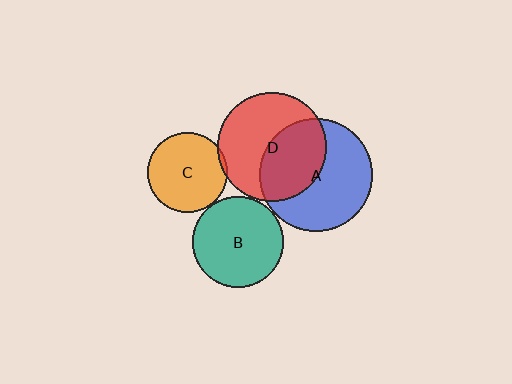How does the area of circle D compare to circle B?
Approximately 1.5 times.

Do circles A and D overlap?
Yes.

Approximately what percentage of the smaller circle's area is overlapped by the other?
Approximately 45%.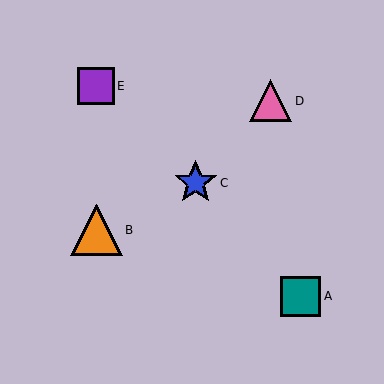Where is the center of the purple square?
The center of the purple square is at (96, 86).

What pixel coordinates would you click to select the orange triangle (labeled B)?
Click at (96, 230) to select the orange triangle B.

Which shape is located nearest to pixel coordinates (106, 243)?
The orange triangle (labeled B) at (96, 230) is nearest to that location.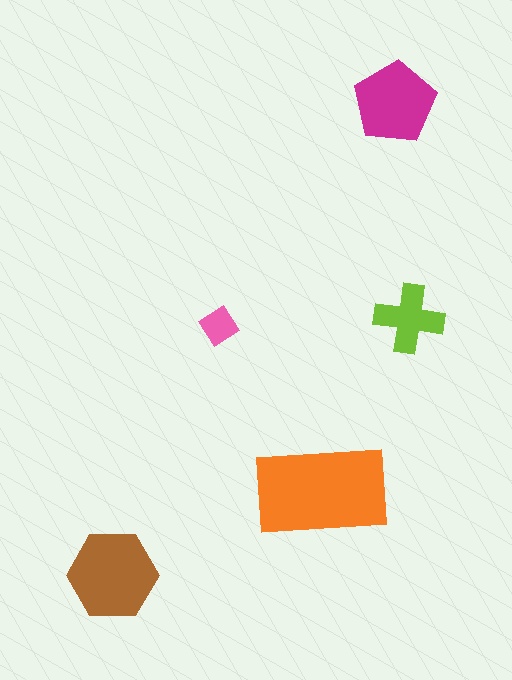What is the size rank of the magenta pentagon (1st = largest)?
3rd.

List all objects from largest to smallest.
The orange rectangle, the brown hexagon, the magenta pentagon, the lime cross, the pink diamond.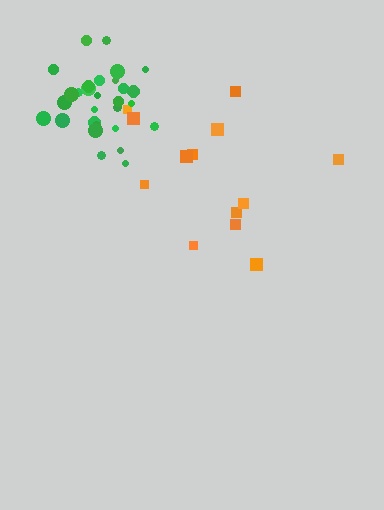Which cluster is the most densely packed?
Green.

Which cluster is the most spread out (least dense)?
Orange.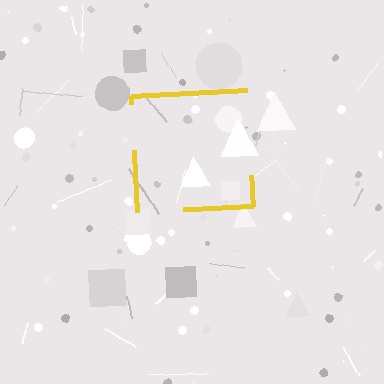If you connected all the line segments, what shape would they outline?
They would outline a square.